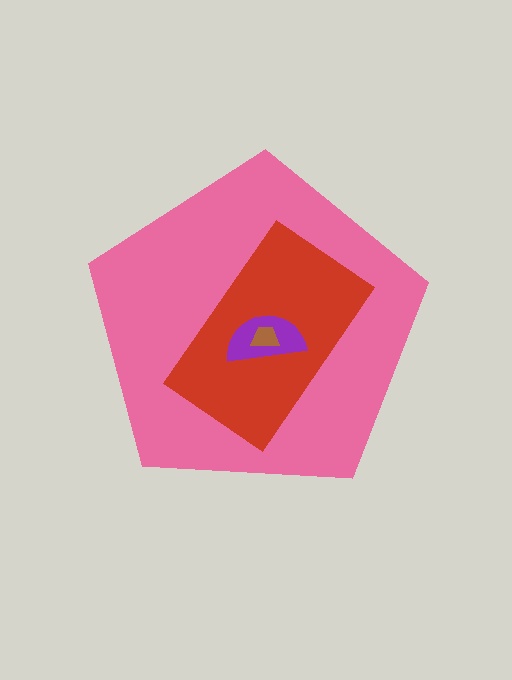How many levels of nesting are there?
4.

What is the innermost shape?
The brown trapezoid.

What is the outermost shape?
The pink pentagon.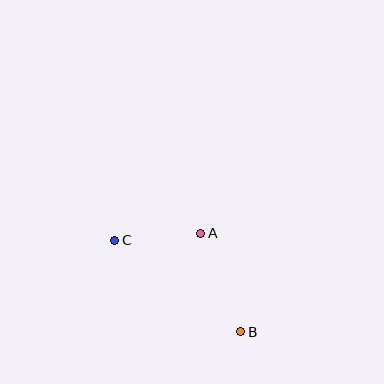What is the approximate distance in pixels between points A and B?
The distance between A and B is approximately 106 pixels.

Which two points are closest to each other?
Points A and C are closest to each other.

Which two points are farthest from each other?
Points B and C are farthest from each other.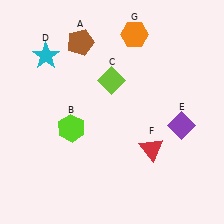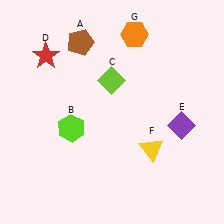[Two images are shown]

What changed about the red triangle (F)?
In Image 1, F is red. In Image 2, it changed to yellow.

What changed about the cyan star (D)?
In Image 1, D is cyan. In Image 2, it changed to red.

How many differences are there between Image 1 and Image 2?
There are 2 differences between the two images.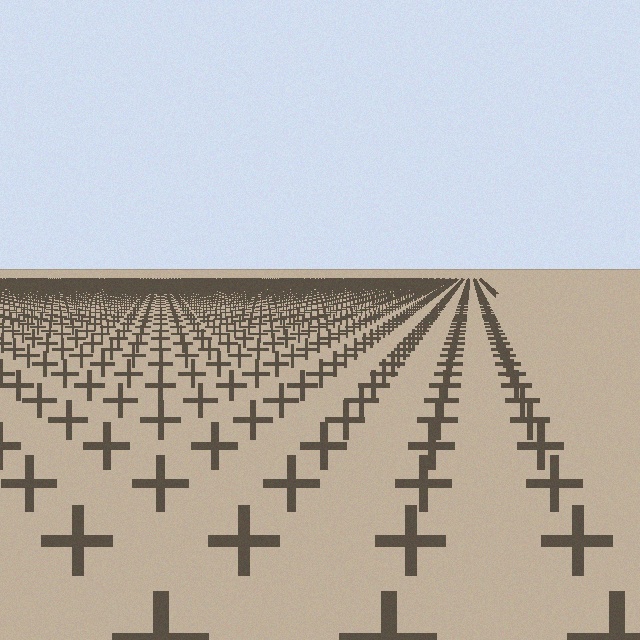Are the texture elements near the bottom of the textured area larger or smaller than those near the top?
Larger. Near the bottom, elements are closer to the viewer and appear at a bigger on-screen size.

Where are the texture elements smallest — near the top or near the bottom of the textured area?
Near the top.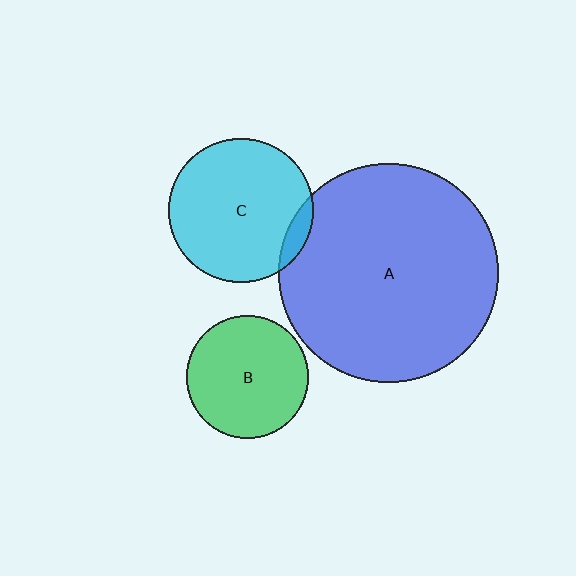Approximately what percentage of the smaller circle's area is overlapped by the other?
Approximately 10%.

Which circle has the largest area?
Circle A (blue).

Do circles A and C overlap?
Yes.